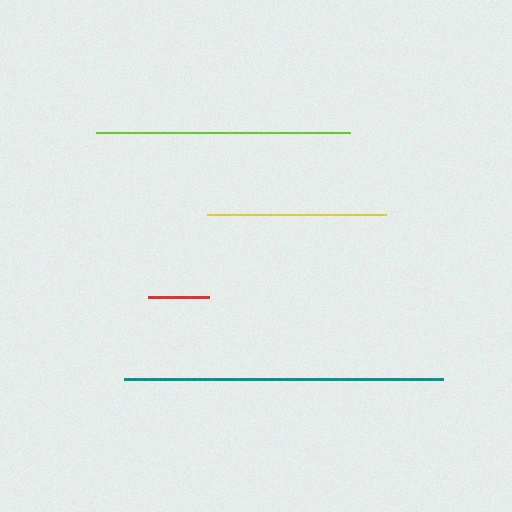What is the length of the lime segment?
The lime segment is approximately 255 pixels long.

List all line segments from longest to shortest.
From longest to shortest: teal, lime, yellow, red.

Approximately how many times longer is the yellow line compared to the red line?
The yellow line is approximately 2.9 times the length of the red line.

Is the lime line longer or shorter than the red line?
The lime line is longer than the red line.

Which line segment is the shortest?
The red line is the shortest at approximately 61 pixels.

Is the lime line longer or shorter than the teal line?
The teal line is longer than the lime line.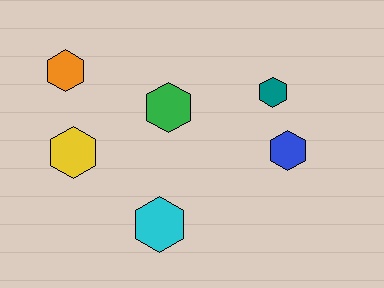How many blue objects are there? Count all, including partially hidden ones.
There is 1 blue object.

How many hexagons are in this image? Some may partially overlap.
There are 6 hexagons.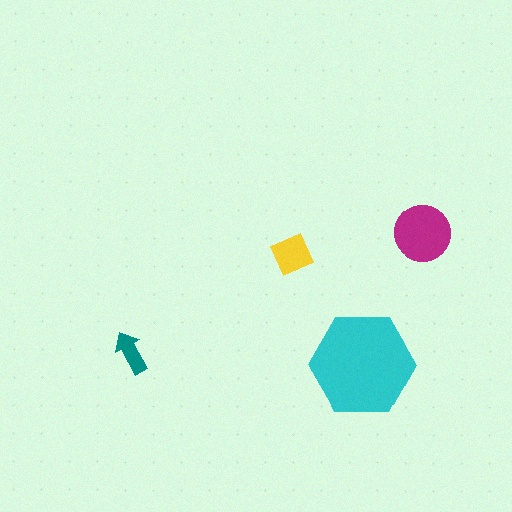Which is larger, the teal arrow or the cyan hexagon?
The cyan hexagon.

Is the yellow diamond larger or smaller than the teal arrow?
Larger.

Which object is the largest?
The cyan hexagon.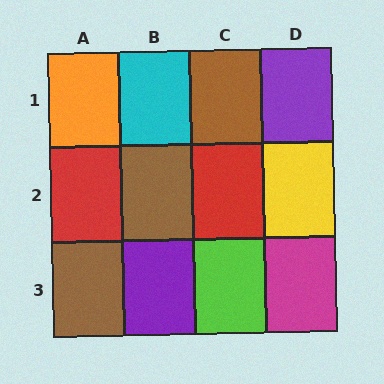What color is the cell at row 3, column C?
Lime.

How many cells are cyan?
1 cell is cyan.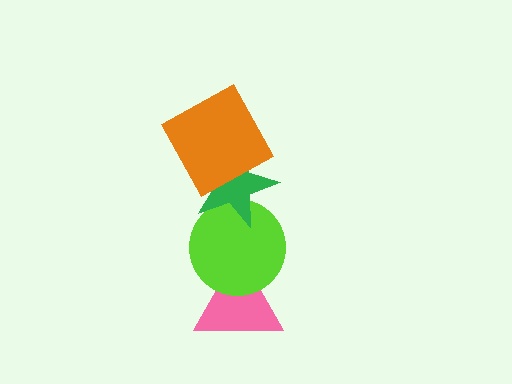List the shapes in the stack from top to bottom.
From top to bottom: the orange square, the green star, the lime circle, the pink triangle.